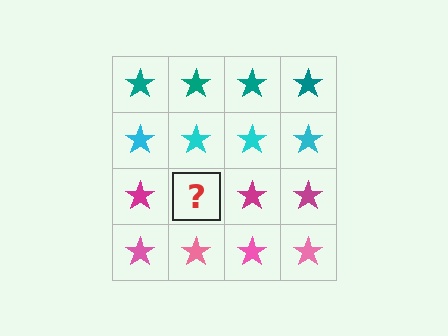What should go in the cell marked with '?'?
The missing cell should contain a magenta star.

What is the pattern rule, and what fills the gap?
The rule is that each row has a consistent color. The gap should be filled with a magenta star.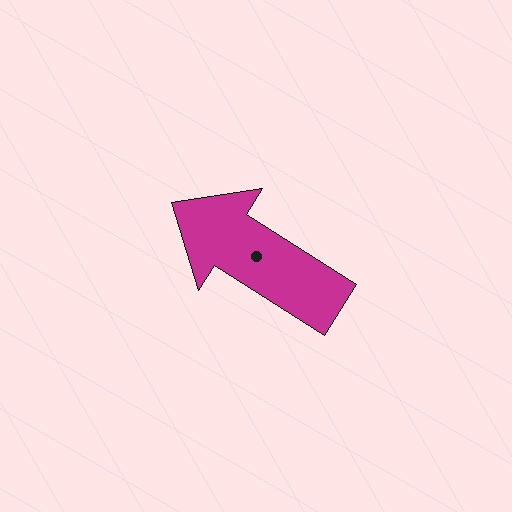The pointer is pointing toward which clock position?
Roughly 10 o'clock.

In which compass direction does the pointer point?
Northwest.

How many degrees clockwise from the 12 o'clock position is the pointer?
Approximately 302 degrees.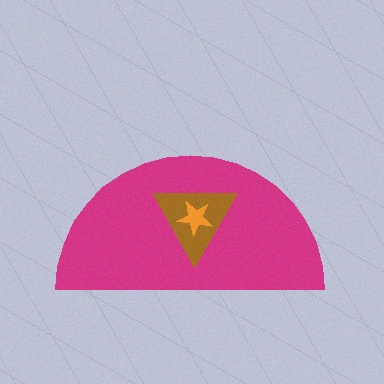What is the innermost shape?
The orange star.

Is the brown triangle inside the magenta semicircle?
Yes.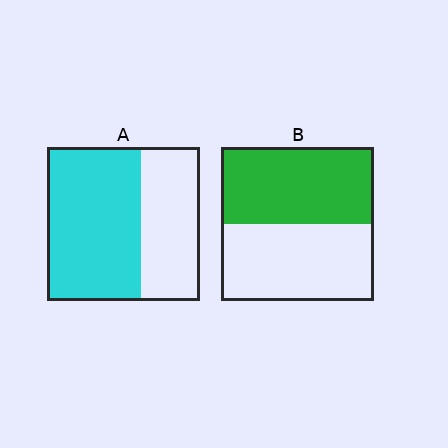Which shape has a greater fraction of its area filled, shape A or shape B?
Shape A.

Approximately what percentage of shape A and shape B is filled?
A is approximately 60% and B is approximately 50%.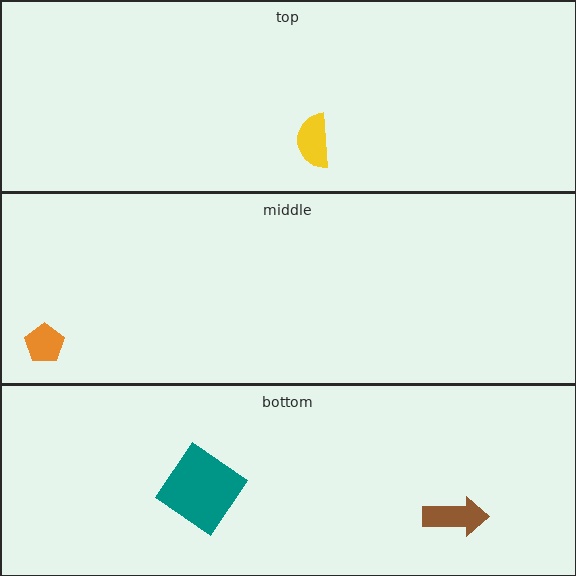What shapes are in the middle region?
The orange pentagon.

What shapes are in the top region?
The yellow semicircle.